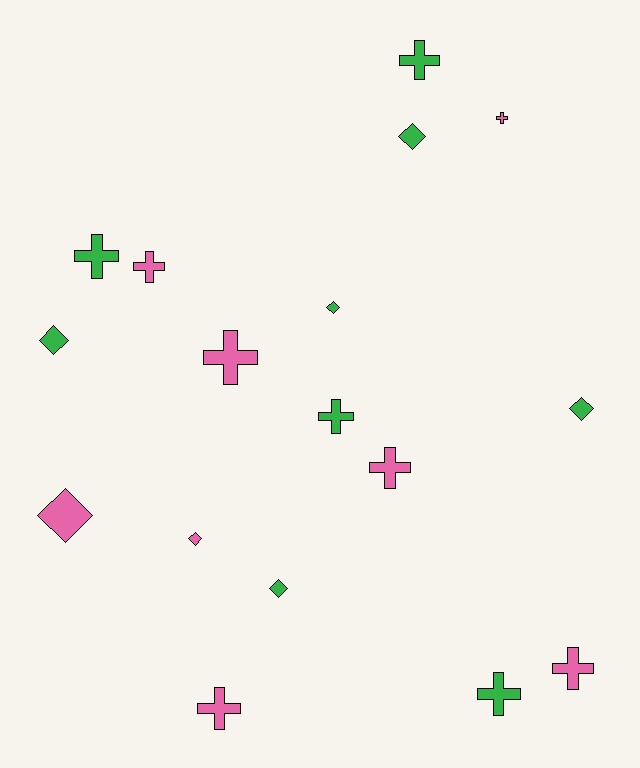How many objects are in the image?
There are 17 objects.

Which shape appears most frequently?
Cross, with 10 objects.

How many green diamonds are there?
There are 5 green diamonds.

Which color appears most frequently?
Green, with 9 objects.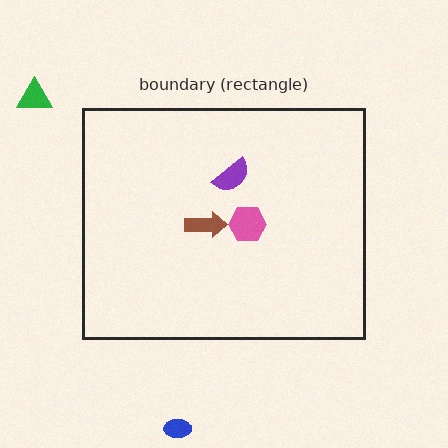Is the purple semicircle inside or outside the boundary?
Inside.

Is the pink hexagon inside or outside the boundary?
Inside.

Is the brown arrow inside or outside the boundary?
Inside.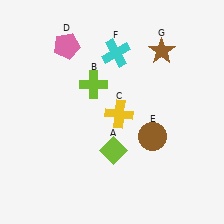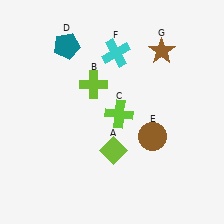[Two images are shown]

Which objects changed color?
C changed from yellow to lime. D changed from pink to teal.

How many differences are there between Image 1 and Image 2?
There are 2 differences between the two images.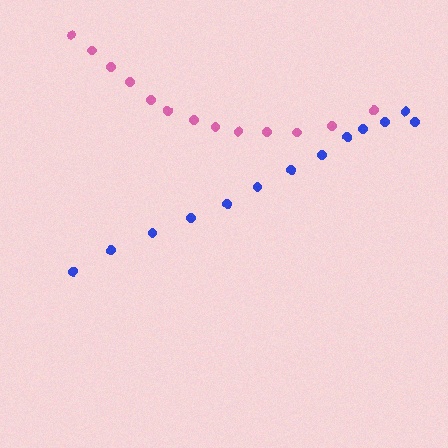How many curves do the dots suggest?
There are 2 distinct paths.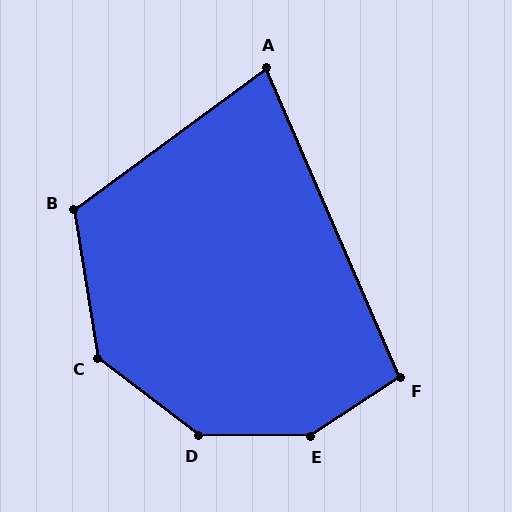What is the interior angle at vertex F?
Approximately 100 degrees (obtuse).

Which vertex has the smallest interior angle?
A, at approximately 77 degrees.